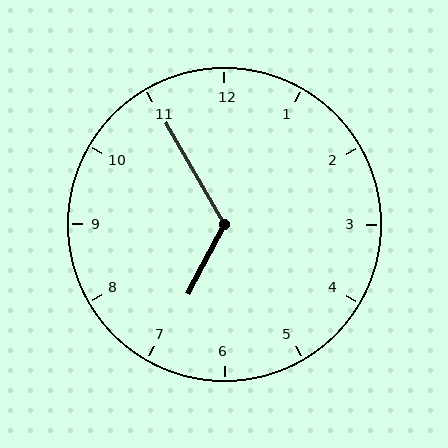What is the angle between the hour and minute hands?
Approximately 122 degrees.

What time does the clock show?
6:55.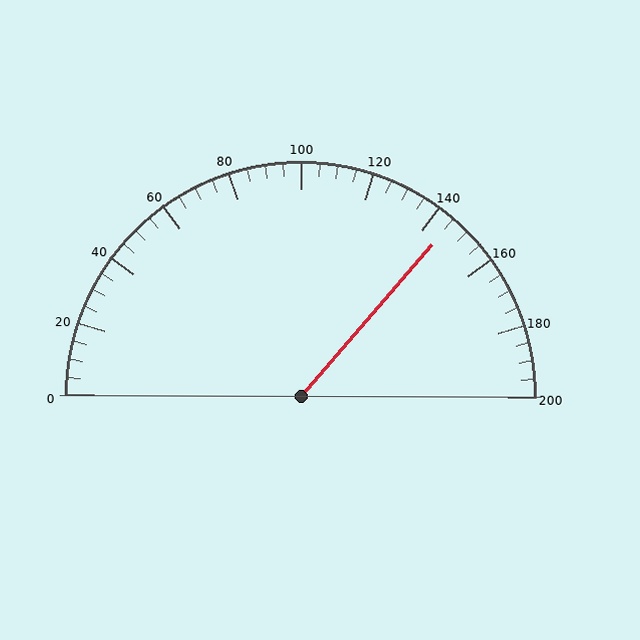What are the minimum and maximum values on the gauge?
The gauge ranges from 0 to 200.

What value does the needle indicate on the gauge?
The needle indicates approximately 145.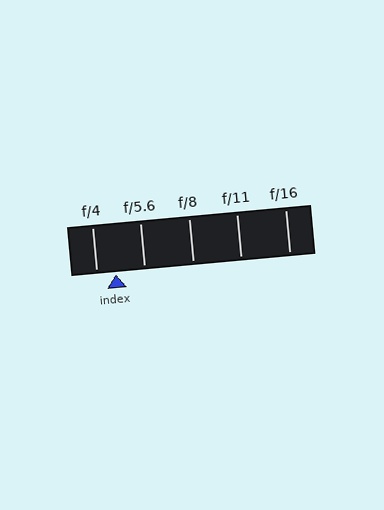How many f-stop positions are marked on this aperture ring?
There are 5 f-stop positions marked.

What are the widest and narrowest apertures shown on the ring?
The widest aperture shown is f/4 and the narrowest is f/16.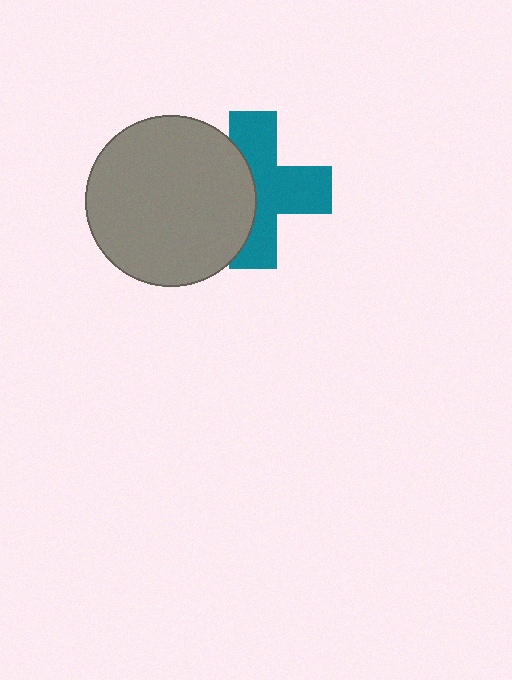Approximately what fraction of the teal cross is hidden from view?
Roughly 40% of the teal cross is hidden behind the gray circle.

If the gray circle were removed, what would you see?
You would see the complete teal cross.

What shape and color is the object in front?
The object in front is a gray circle.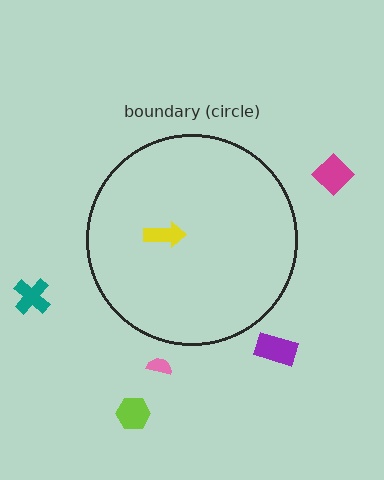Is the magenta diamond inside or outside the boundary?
Outside.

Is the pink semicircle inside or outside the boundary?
Outside.